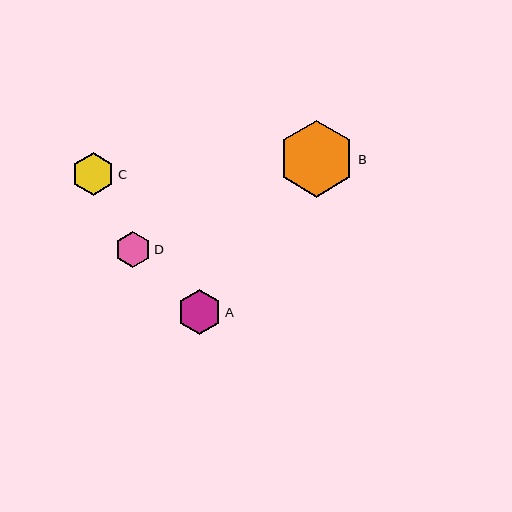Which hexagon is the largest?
Hexagon B is the largest with a size of approximately 76 pixels.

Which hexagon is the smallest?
Hexagon D is the smallest with a size of approximately 36 pixels.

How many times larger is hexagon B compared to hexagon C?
Hexagon B is approximately 1.8 times the size of hexagon C.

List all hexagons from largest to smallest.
From largest to smallest: B, A, C, D.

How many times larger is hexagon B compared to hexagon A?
Hexagon B is approximately 1.7 times the size of hexagon A.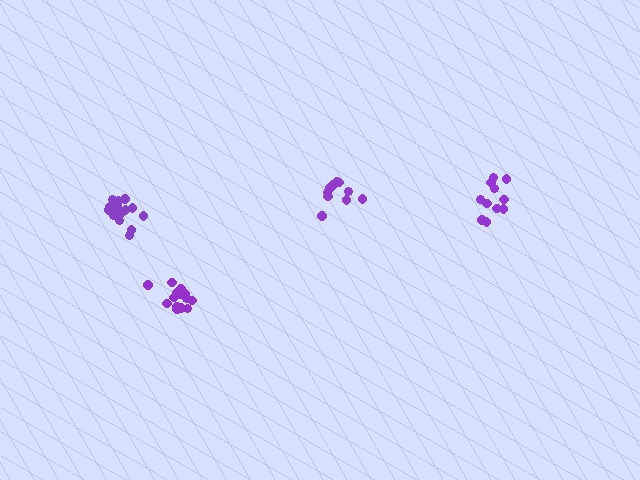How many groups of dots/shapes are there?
There are 4 groups.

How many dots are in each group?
Group 1: 11 dots, Group 2: 15 dots, Group 3: 16 dots, Group 4: 10 dots (52 total).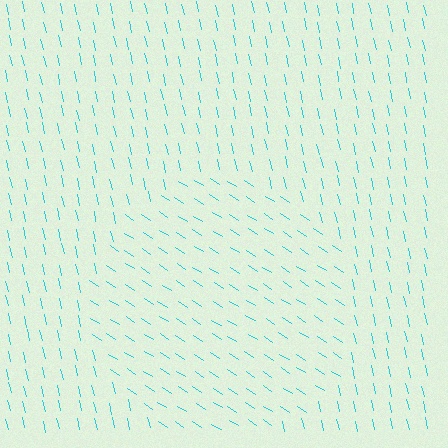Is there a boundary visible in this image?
Yes, there is a texture boundary formed by a change in line orientation.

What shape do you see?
I see a circle.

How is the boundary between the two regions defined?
The boundary is defined purely by a change in line orientation (approximately 45 degrees difference). All lines are the same color and thickness.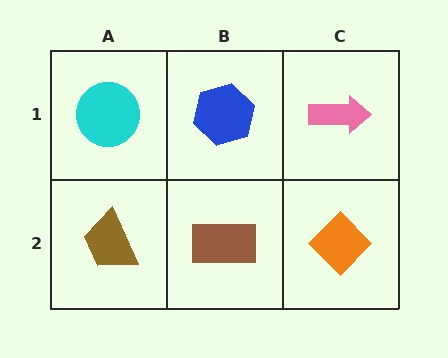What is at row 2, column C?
An orange diamond.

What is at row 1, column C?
A pink arrow.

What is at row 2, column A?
A brown trapezoid.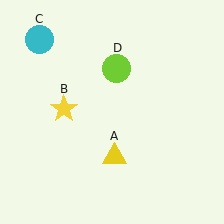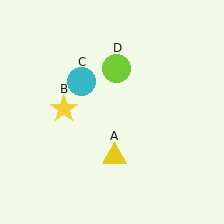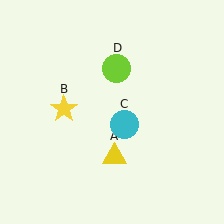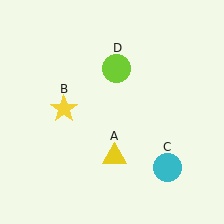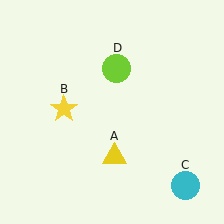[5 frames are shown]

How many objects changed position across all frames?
1 object changed position: cyan circle (object C).